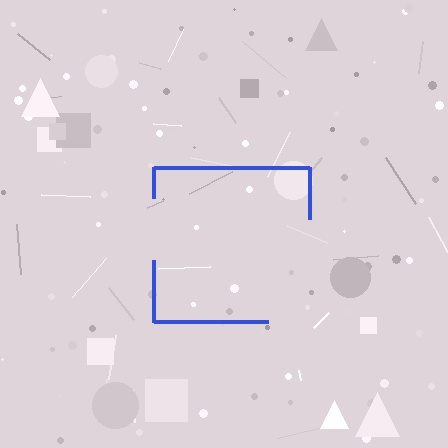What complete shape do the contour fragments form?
The contour fragments form a square.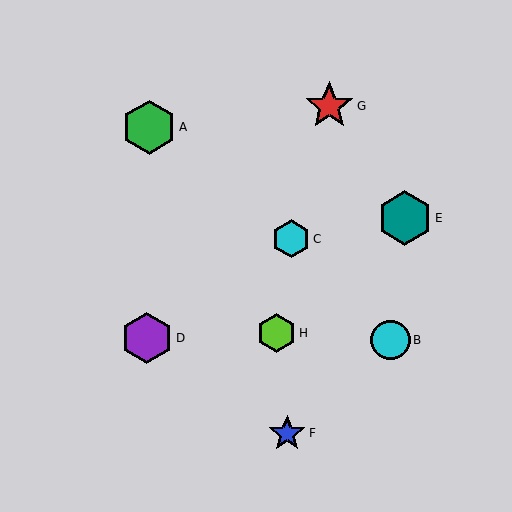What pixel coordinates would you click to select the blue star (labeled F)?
Click at (287, 433) to select the blue star F.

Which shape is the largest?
The teal hexagon (labeled E) is the largest.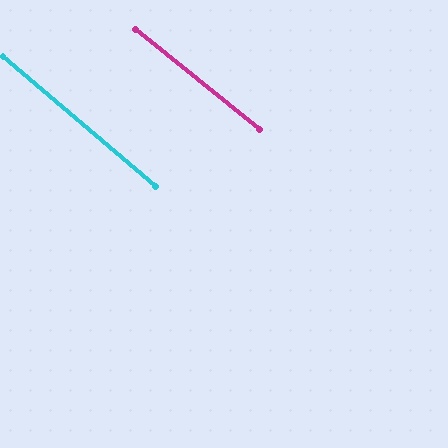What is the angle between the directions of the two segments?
Approximately 2 degrees.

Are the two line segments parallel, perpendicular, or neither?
Parallel — their directions differ by only 1.9°.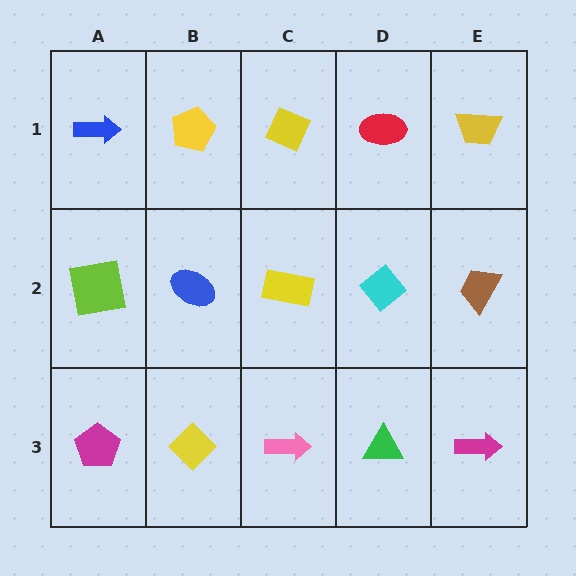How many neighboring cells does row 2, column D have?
4.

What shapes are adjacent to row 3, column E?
A brown trapezoid (row 2, column E), a green triangle (row 3, column D).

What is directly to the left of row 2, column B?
A lime square.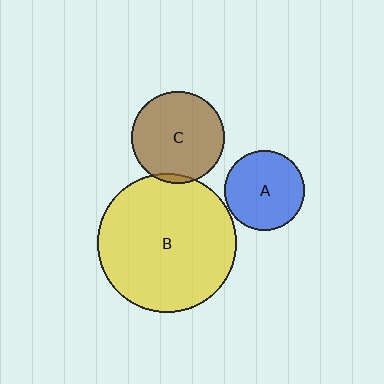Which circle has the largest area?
Circle B (yellow).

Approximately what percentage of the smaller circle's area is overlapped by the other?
Approximately 5%.